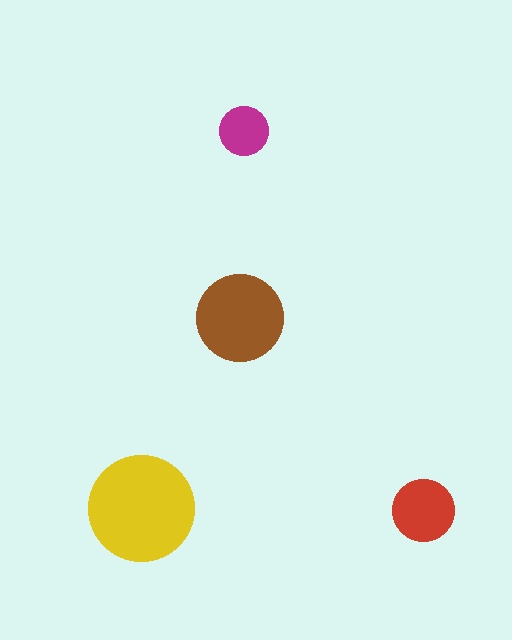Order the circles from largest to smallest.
the yellow one, the brown one, the red one, the magenta one.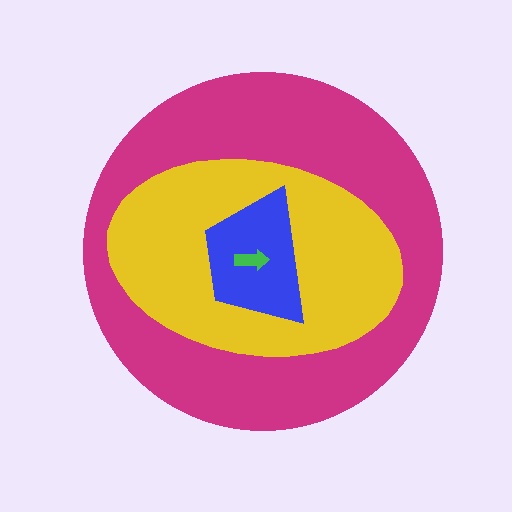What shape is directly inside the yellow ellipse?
The blue trapezoid.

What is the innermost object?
The green arrow.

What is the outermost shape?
The magenta circle.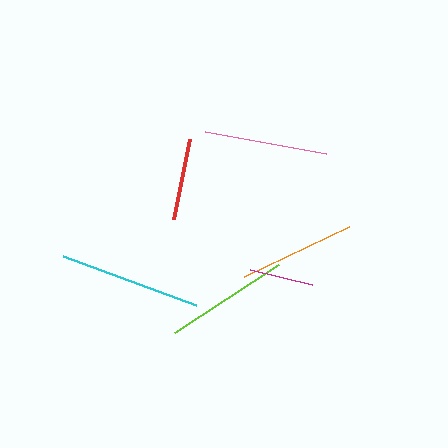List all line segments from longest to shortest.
From longest to shortest: cyan, lime, pink, orange, red, magenta.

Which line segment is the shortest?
The magenta line is the shortest at approximately 64 pixels.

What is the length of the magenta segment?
The magenta segment is approximately 64 pixels long.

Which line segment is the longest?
The cyan line is the longest at approximately 142 pixels.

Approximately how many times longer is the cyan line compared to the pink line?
The cyan line is approximately 1.2 times the length of the pink line.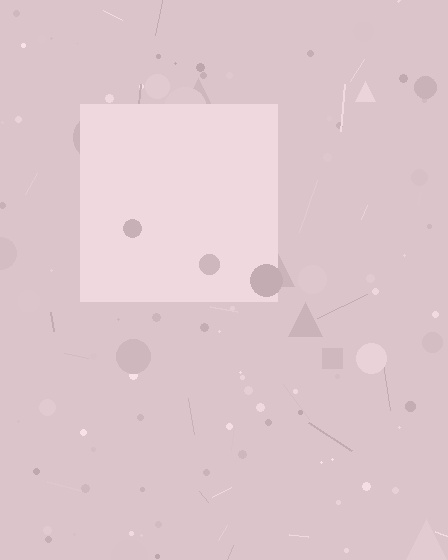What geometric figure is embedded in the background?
A square is embedded in the background.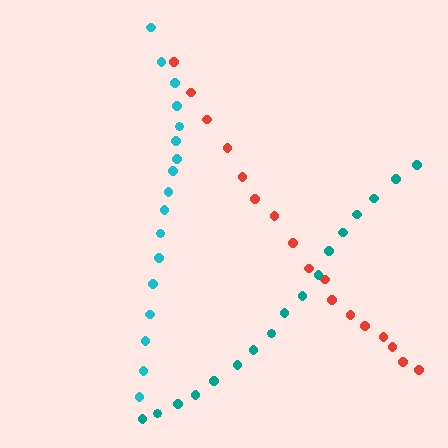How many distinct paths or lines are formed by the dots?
There are 3 distinct paths.